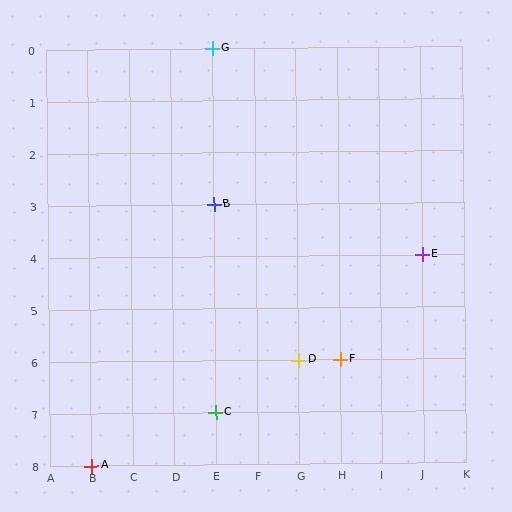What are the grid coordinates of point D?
Point D is at grid coordinates (G, 6).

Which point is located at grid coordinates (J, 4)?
Point E is at (J, 4).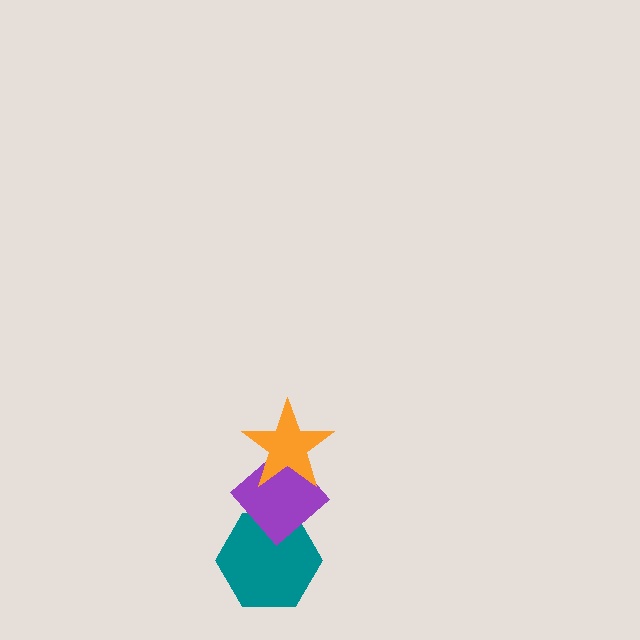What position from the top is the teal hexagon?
The teal hexagon is 3rd from the top.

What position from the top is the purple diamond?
The purple diamond is 2nd from the top.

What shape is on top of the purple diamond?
The orange star is on top of the purple diamond.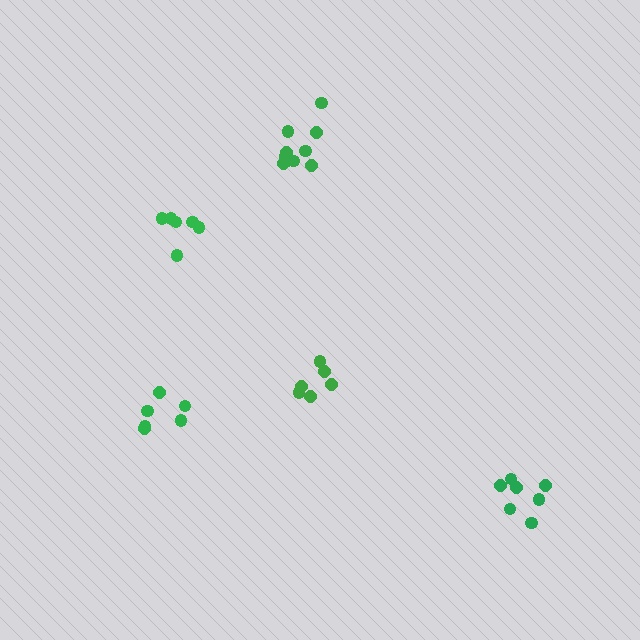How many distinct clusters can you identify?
There are 5 distinct clusters.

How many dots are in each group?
Group 1: 6 dots, Group 2: 6 dots, Group 3: 11 dots, Group 4: 6 dots, Group 5: 7 dots (36 total).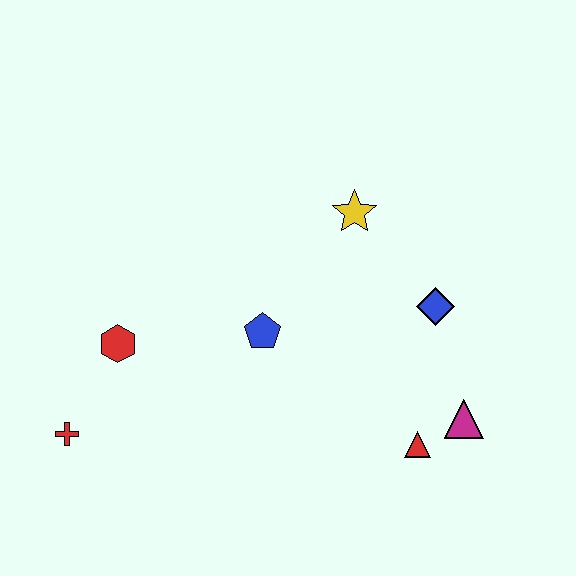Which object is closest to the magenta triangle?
The red triangle is closest to the magenta triangle.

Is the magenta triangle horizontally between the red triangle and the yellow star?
No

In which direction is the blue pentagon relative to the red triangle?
The blue pentagon is to the left of the red triangle.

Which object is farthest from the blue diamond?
The red cross is farthest from the blue diamond.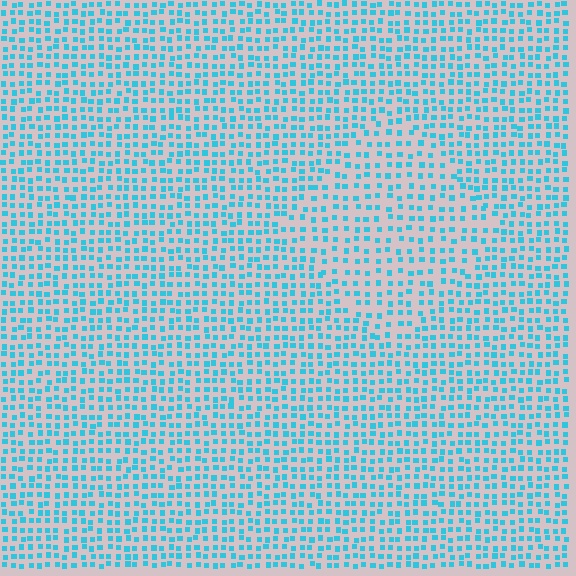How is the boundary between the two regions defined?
The boundary is defined by a change in element density (approximately 1.5x ratio). All elements are the same color, size, and shape.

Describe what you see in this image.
The image contains small cyan elements arranged at two different densities. A diamond-shaped region is visible where the elements are less densely packed than the surrounding area.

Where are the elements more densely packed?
The elements are more densely packed outside the diamond boundary.